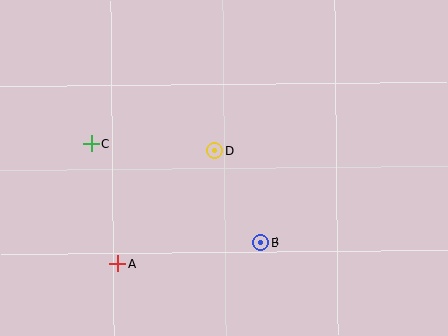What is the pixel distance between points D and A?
The distance between D and A is 149 pixels.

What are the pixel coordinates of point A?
Point A is at (118, 264).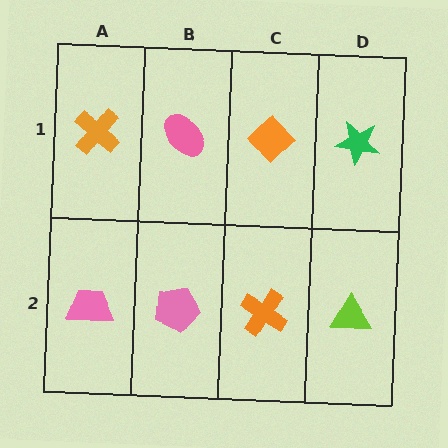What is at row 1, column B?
A pink ellipse.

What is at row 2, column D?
A lime triangle.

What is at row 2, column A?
A pink trapezoid.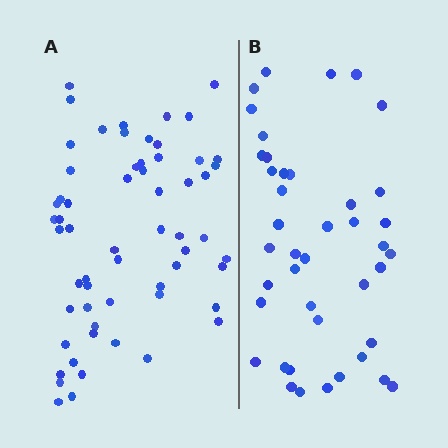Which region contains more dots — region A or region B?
Region A (the left region) has more dots.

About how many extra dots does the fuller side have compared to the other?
Region A has approximately 20 more dots than region B.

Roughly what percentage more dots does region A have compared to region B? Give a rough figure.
About 45% more.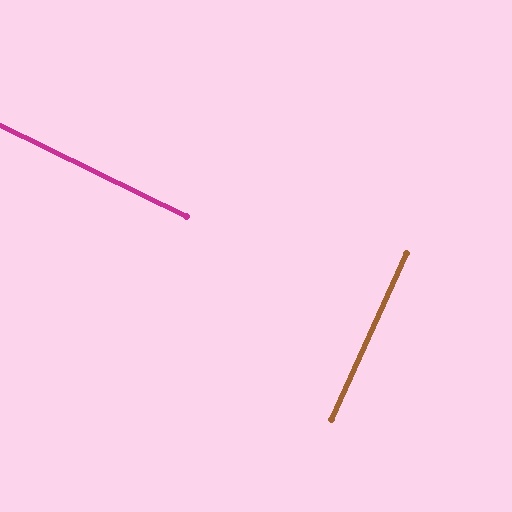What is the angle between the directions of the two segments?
Approximately 89 degrees.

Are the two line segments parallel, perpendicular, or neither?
Perpendicular — they meet at approximately 89°.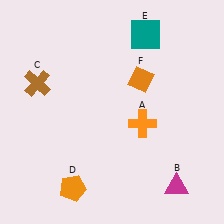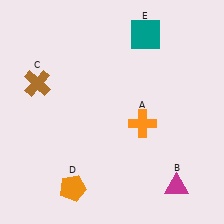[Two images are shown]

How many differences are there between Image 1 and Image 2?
There is 1 difference between the two images.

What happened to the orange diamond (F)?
The orange diamond (F) was removed in Image 2. It was in the top-right area of Image 1.